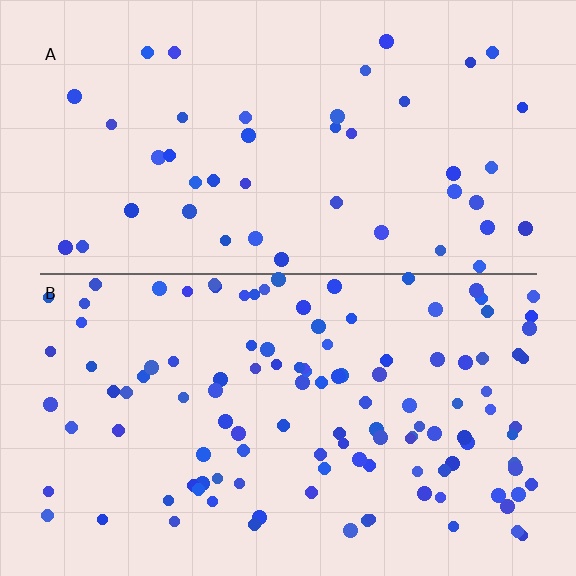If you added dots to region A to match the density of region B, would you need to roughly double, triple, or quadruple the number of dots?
Approximately triple.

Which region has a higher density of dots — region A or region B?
B (the bottom).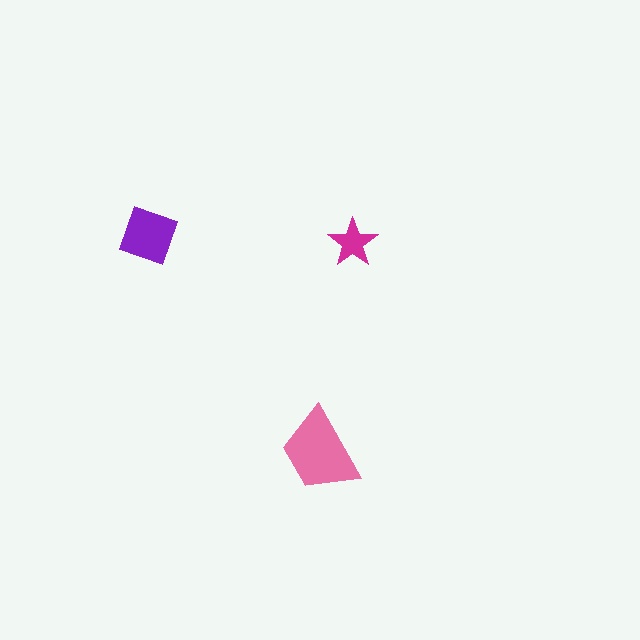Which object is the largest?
The pink trapezoid.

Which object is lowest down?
The pink trapezoid is bottommost.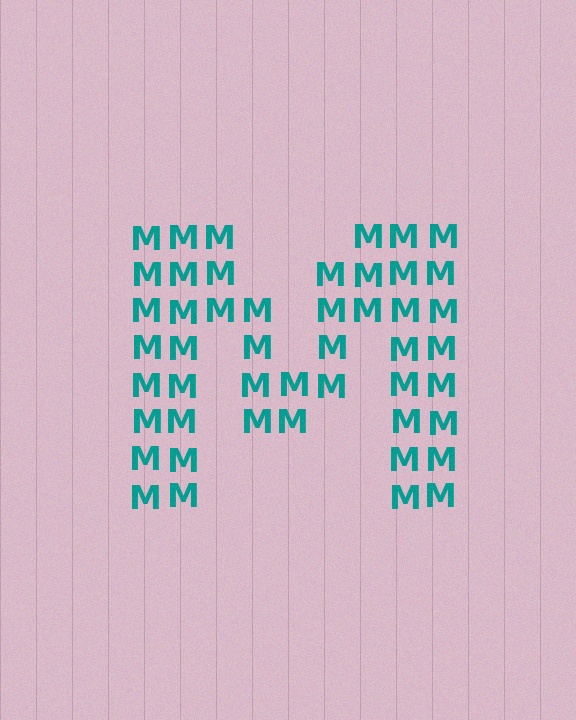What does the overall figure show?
The overall figure shows the letter M.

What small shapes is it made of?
It is made of small letter M's.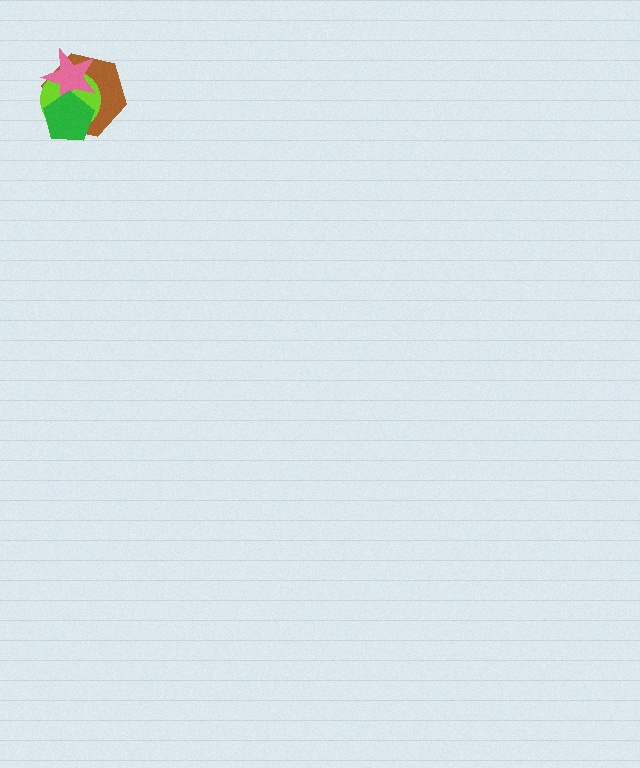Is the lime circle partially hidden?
Yes, it is partially covered by another shape.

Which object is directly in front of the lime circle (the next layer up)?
The pink star is directly in front of the lime circle.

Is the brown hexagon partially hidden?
Yes, it is partially covered by another shape.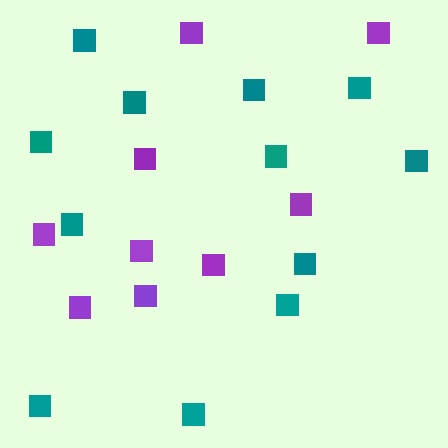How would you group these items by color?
There are 2 groups: one group of purple squares (9) and one group of teal squares (12).